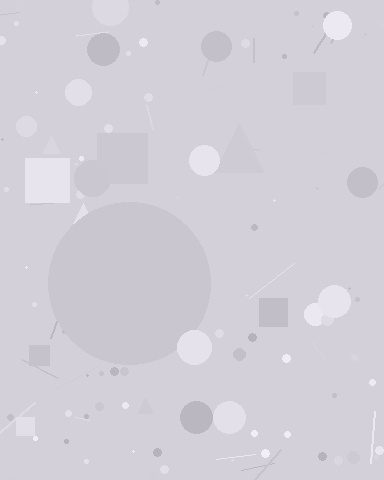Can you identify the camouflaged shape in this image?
The camouflaged shape is a circle.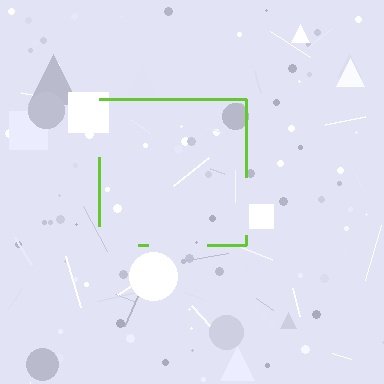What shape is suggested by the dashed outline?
The dashed outline suggests a square.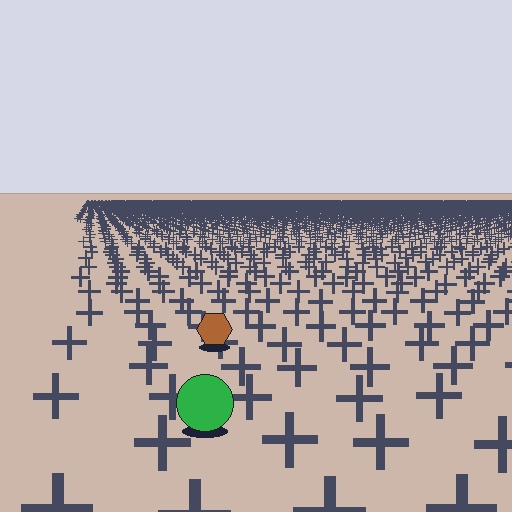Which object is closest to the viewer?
The green circle is closest. The texture marks near it are larger and more spread out.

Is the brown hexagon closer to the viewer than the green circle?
No. The green circle is closer — you can tell from the texture gradient: the ground texture is coarser near it.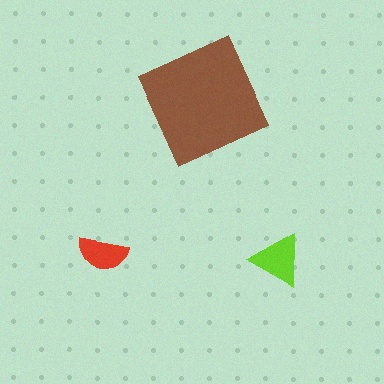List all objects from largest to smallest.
The brown square, the lime triangle, the red semicircle.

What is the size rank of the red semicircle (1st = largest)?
3rd.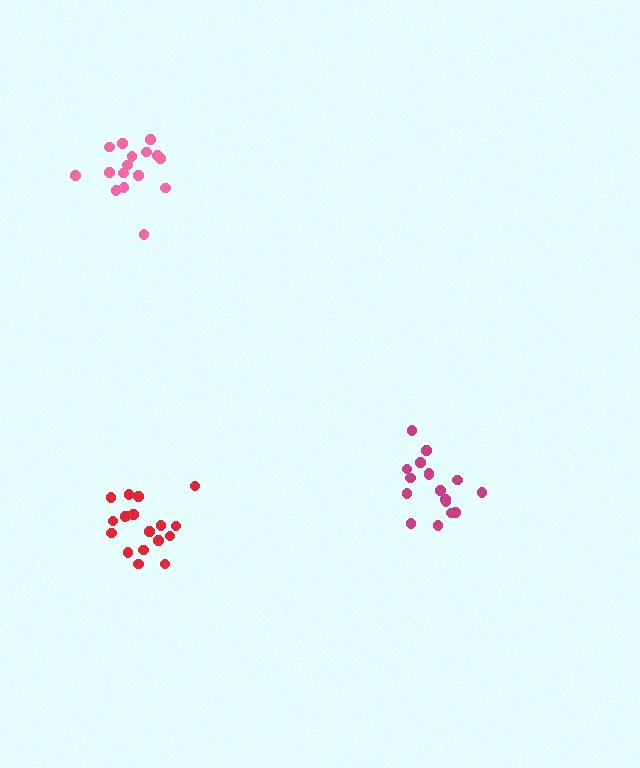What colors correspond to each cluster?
The clusters are colored: red, pink, magenta.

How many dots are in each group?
Group 1: 18 dots, Group 2: 16 dots, Group 3: 17 dots (51 total).